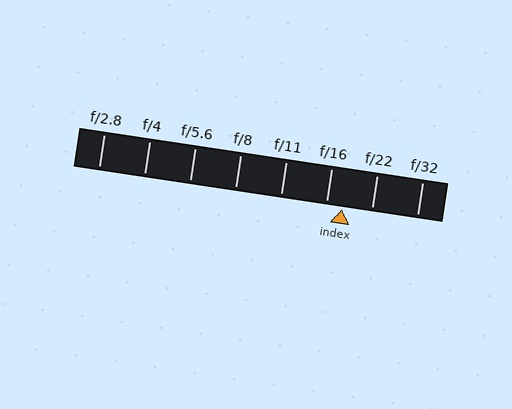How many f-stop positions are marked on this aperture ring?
There are 8 f-stop positions marked.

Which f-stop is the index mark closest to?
The index mark is closest to f/16.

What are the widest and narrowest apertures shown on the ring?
The widest aperture shown is f/2.8 and the narrowest is f/32.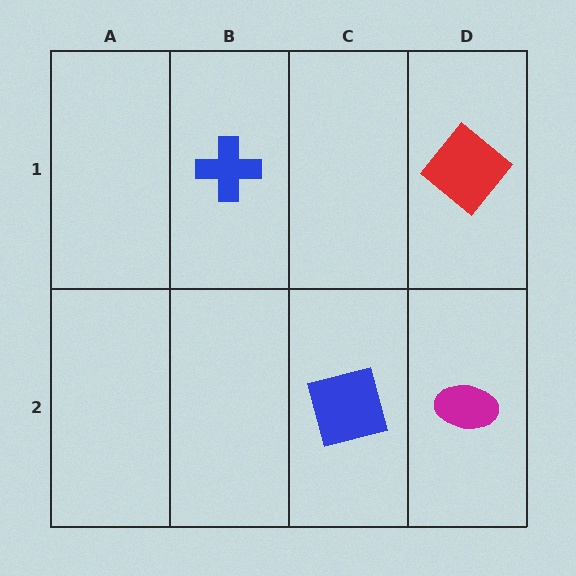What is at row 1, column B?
A blue cross.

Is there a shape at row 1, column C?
No, that cell is empty.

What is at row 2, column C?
A blue square.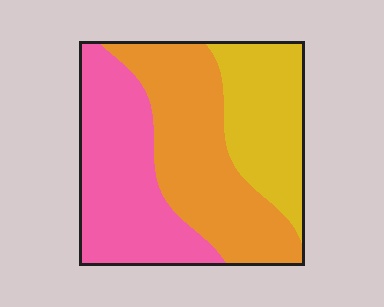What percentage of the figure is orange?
Orange takes up about three eighths (3/8) of the figure.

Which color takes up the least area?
Yellow, at roughly 25%.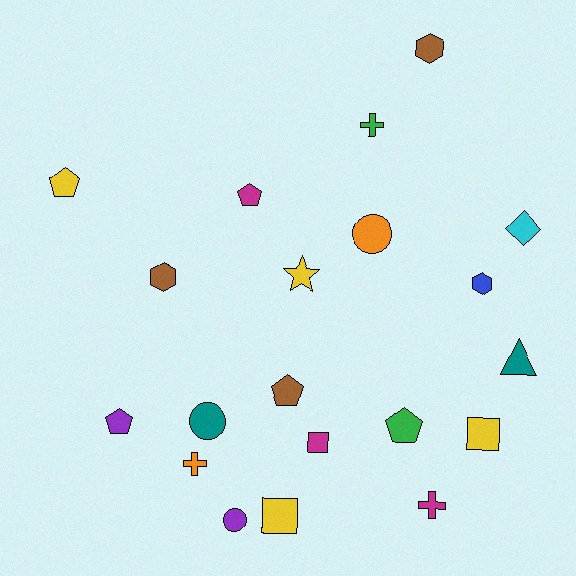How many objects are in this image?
There are 20 objects.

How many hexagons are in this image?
There are 3 hexagons.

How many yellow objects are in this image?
There are 4 yellow objects.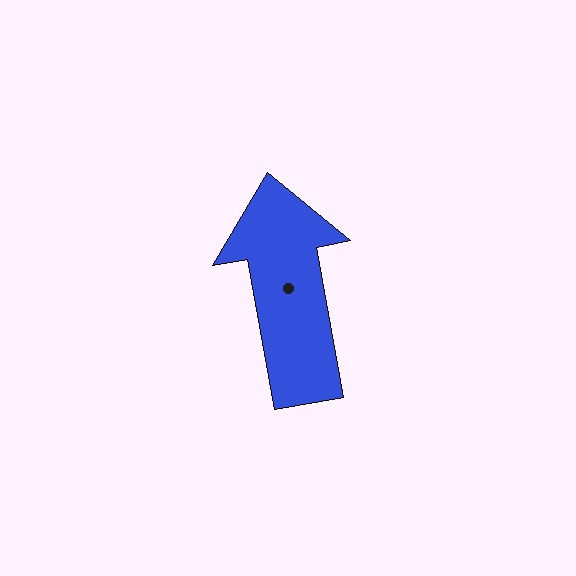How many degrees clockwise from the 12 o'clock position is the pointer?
Approximately 350 degrees.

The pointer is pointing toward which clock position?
Roughly 12 o'clock.